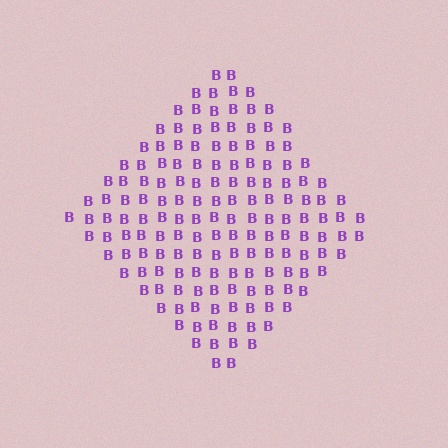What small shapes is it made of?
It is made of small letter B's.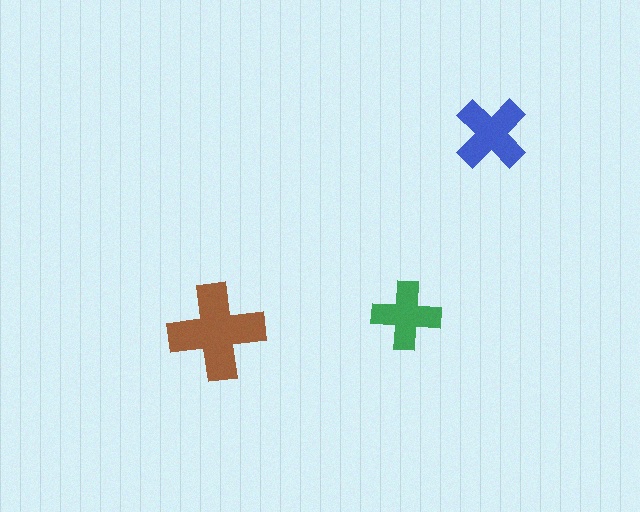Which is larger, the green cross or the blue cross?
The blue one.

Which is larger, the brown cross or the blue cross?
The brown one.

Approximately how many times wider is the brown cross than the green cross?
About 1.5 times wider.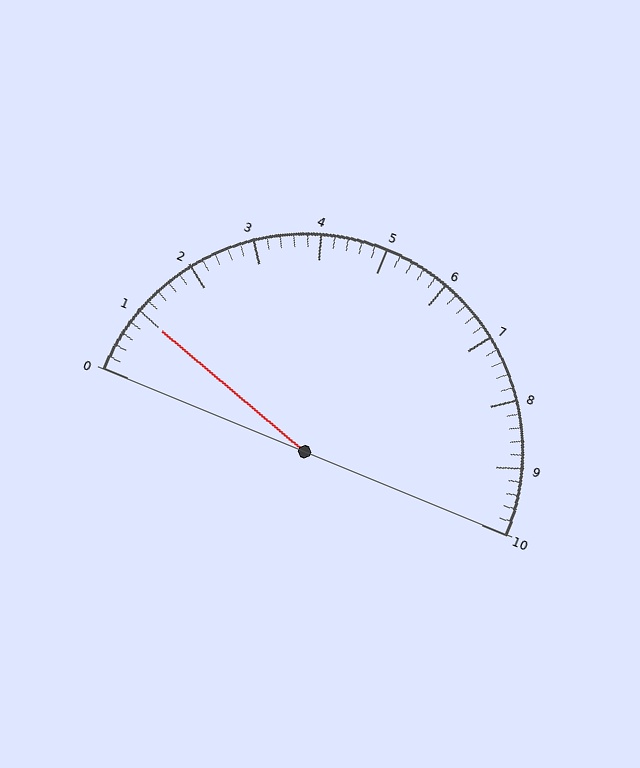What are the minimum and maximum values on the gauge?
The gauge ranges from 0 to 10.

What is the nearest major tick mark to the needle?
The nearest major tick mark is 1.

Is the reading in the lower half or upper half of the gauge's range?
The reading is in the lower half of the range (0 to 10).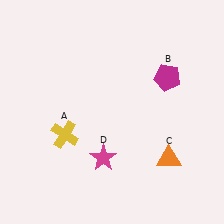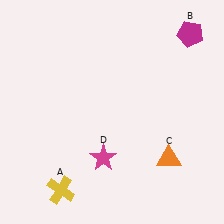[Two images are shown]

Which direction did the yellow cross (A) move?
The yellow cross (A) moved down.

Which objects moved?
The objects that moved are: the yellow cross (A), the magenta pentagon (B).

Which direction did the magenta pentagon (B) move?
The magenta pentagon (B) moved up.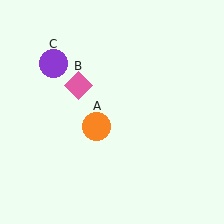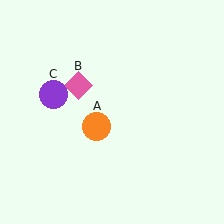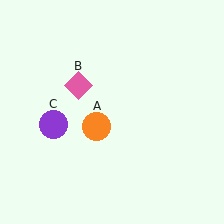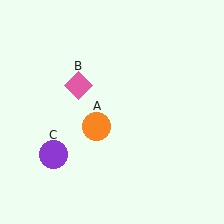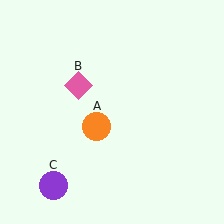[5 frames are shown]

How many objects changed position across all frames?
1 object changed position: purple circle (object C).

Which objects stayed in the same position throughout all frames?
Orange circle (object A) and pink diamond (object B) remained stationary.